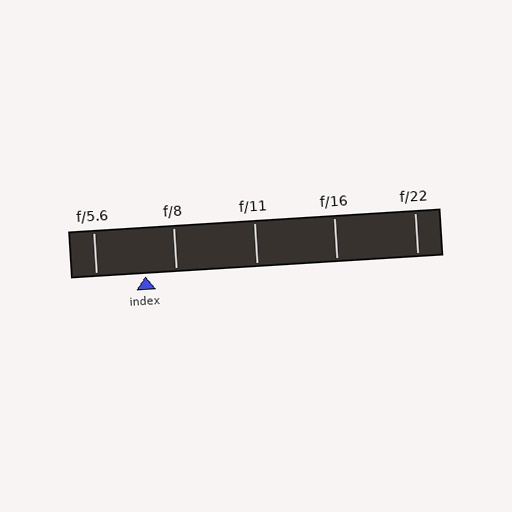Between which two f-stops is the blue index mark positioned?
The index mark is between f/5.6 and f/8.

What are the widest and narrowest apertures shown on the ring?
The widest aperture shown is f/5.6 and the narrowest is f/22.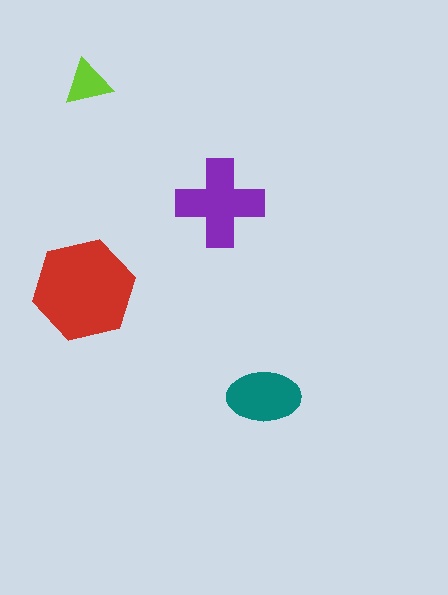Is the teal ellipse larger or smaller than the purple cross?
Smaller.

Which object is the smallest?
The lime triangle.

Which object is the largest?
The red hexagon.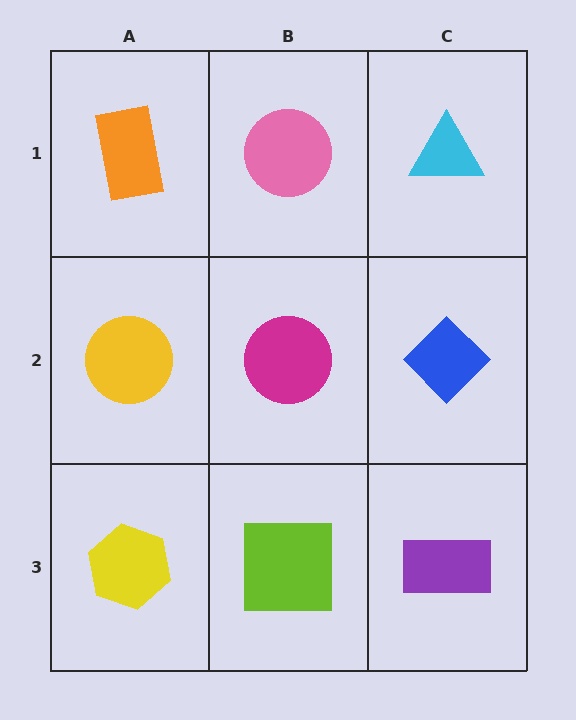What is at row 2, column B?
A magenta circle.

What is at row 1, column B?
A pink circle.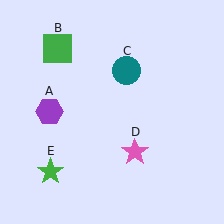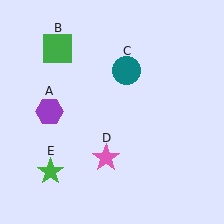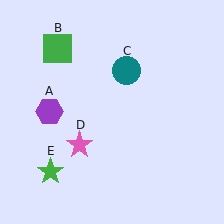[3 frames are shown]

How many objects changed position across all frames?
1 object changed position: pink star (object D).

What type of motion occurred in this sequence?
The pink star (object D) rotated clockwise around the center of the scene.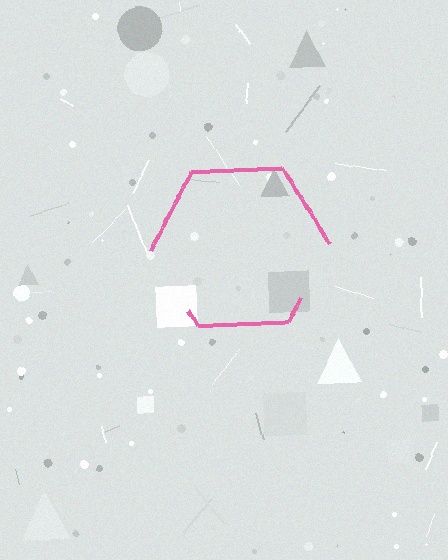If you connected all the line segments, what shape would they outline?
They would outline a hexagon.